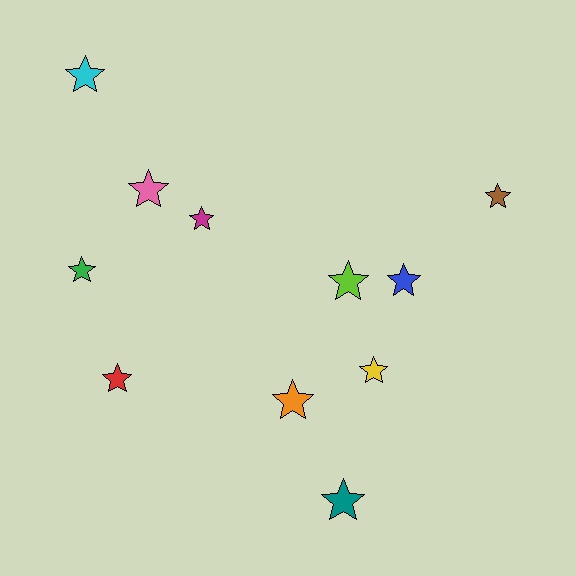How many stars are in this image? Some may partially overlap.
There are 11 stars.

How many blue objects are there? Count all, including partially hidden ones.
There is 1 blue object.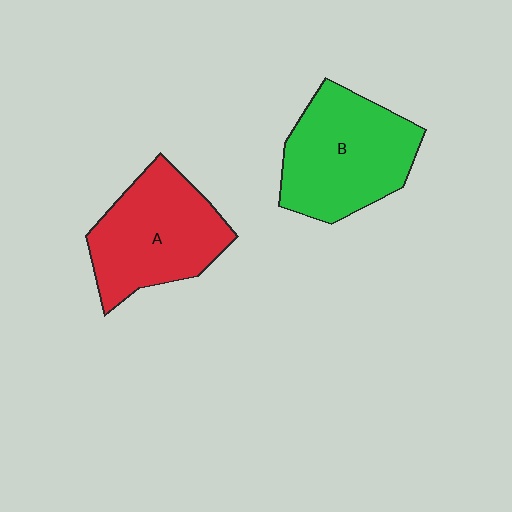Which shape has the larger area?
Shape B (green).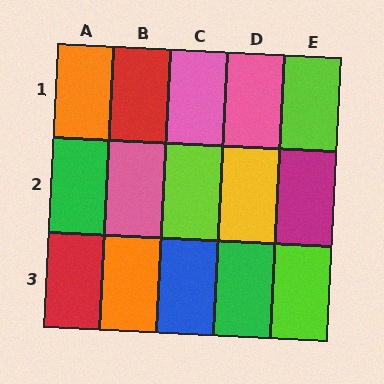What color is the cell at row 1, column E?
Lime.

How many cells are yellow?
1 cell is yellow.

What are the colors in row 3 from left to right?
Red, orange, blue, green, lime.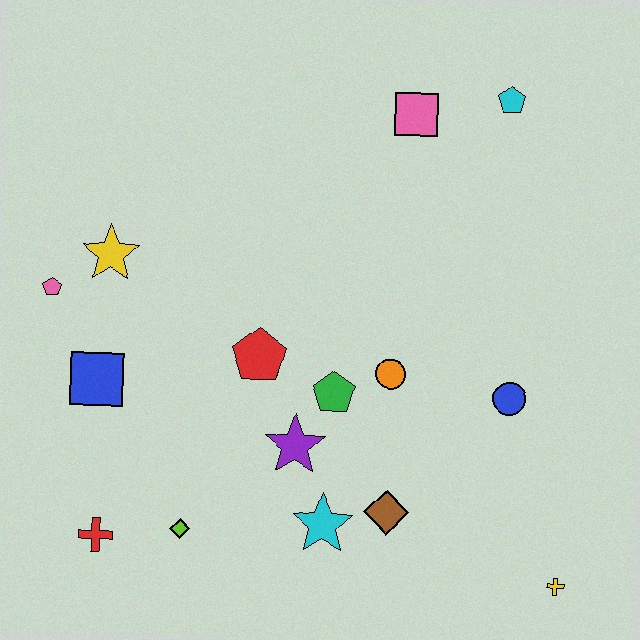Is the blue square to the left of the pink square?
Yes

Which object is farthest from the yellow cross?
The pink pentagon is farthest from the yellow cross.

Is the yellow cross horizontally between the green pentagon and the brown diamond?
No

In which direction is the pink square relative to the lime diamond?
The pink square is above the lime diamond.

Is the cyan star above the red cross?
Yes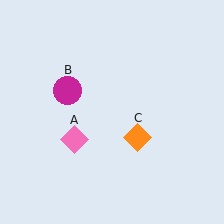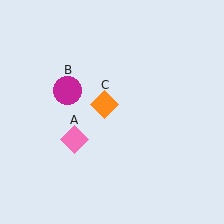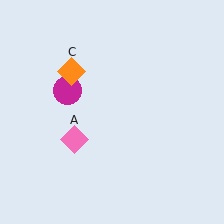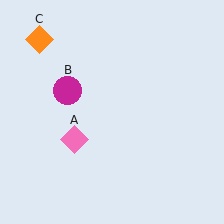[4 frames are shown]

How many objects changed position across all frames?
1 object changed position: orange diamond (object C).